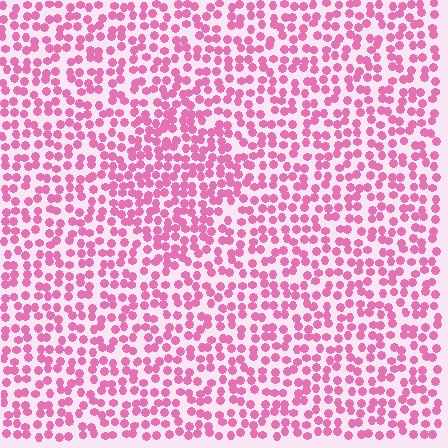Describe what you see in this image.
The image contains small pink elements arranged at two different densities. A diamond-shaped region is visible where the elements are more densely packed than the surrounding area.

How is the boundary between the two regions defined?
The boundary is defined by a change in element density (approximately 1.4x ratio). All elements are the same color, size, and shape.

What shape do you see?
I see a diamond.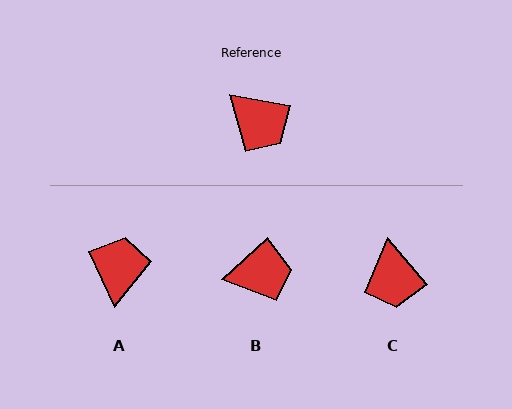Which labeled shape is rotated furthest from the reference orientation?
A, about 125 degrees away.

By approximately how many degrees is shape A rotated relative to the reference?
Approximately 125 degrees counter-clockwise.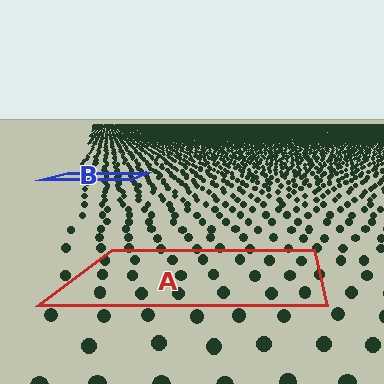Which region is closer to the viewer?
Region A is closer. The texture elements there are larger and more spread out.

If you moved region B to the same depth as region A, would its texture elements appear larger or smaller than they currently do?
They would appear larger. At a closer depth, the same texture elements are projected at a bigger on-screen size.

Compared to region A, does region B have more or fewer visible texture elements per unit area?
Region B has more texture elements per unit area — they are packed more densely because it is farther away.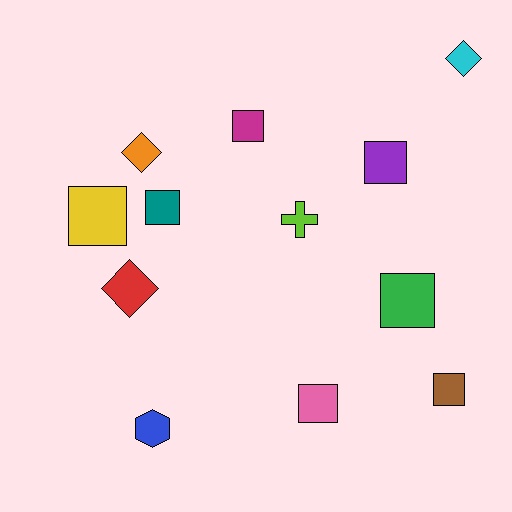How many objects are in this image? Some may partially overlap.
There are 12 objects.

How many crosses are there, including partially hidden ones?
There is 1 cross.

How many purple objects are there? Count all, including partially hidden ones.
There is 1 purple object.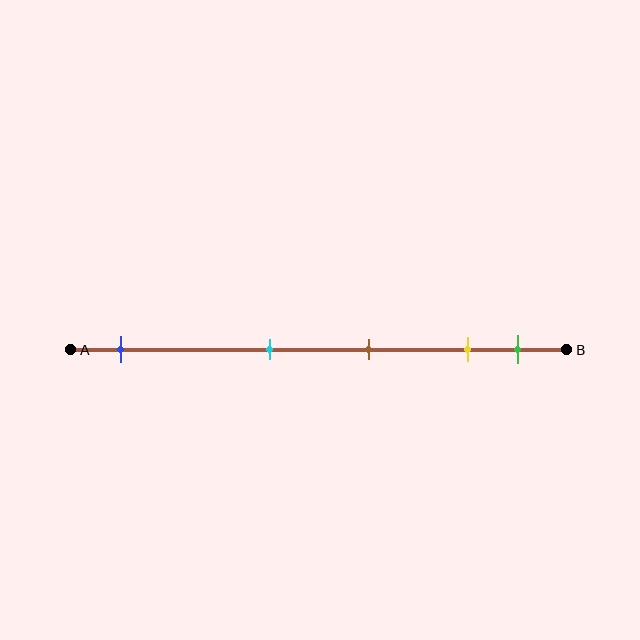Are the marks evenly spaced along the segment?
No, the marks are not evenly spaced.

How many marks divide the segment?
There are 5 marks dividing the segment.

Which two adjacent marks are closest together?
The yellow and green marks are the closest adjacent pair.